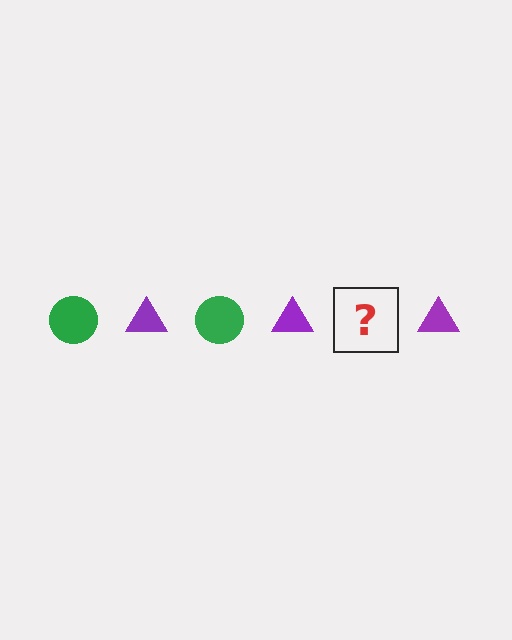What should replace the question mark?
The question mark should be replaced with a green circle.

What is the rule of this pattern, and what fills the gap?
The rule is that the pattern alternates between green circle and purple triangle. The gap should be filled with a green circle.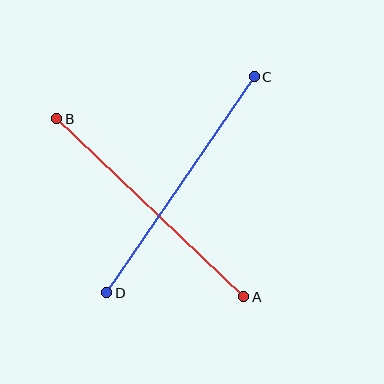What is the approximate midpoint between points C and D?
The midpoint is at approximately (181, 185) pixels.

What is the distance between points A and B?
The distance is approximately 258 pixels.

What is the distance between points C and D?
The distance is approximately 262 pixels.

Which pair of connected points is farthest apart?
Points C and D are farthest apart.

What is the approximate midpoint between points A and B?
The midpoint is at approximately (150, 208) pixels.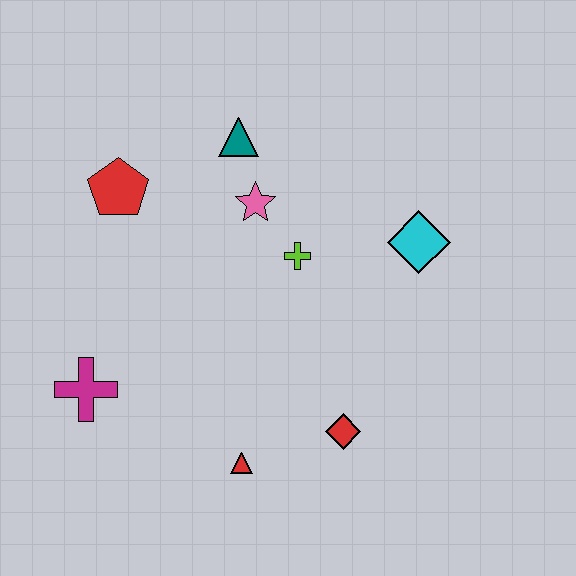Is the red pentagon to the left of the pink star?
Yes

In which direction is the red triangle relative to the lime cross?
The red triangle is below the lime cross.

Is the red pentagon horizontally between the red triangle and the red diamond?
No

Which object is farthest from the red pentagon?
The red diamond is farthest from the red pentagon.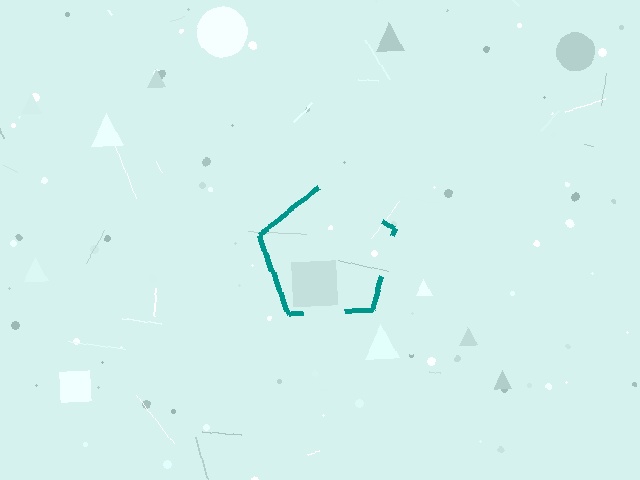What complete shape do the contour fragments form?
The contour fragments form a pentagon.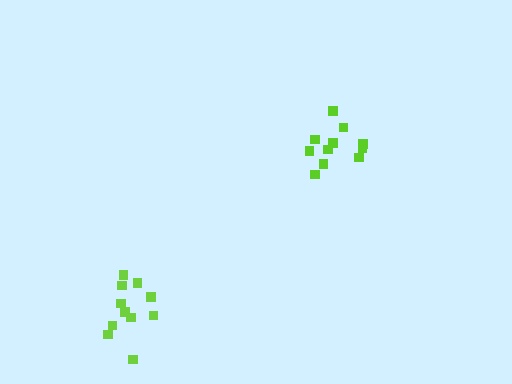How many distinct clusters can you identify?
There are 2 distinct clusters.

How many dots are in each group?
Group 1: 11 dots, Group 2: 11 dots (22 total).